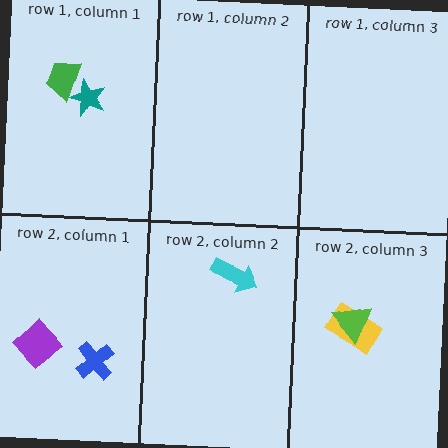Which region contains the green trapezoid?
The row 1, column 1 region.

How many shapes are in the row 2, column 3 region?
2.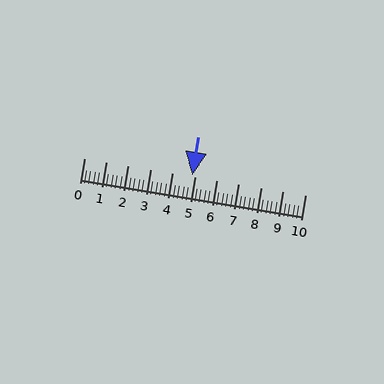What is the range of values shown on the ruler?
The ruler shows values from 0 to 10.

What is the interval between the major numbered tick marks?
The major tick marks are spaced 1 units apart.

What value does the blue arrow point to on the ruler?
The blue arrow points to approximately 4.9.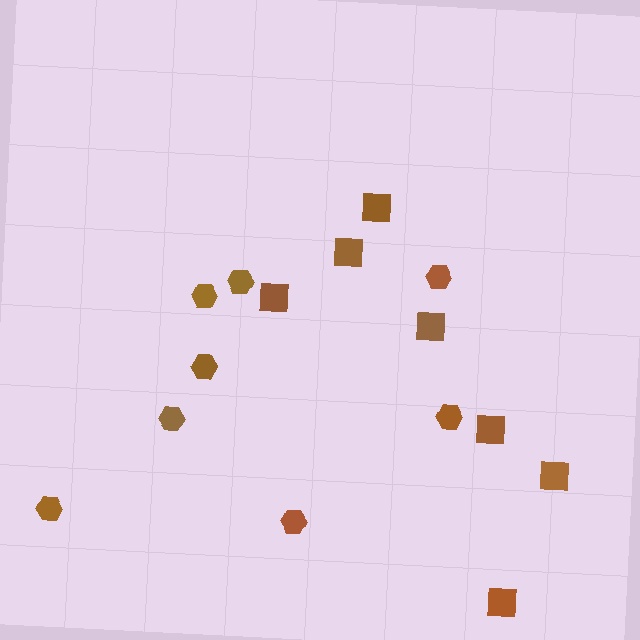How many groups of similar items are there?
There are 2 groups: one group of hexagons (8) and one group of squares (7).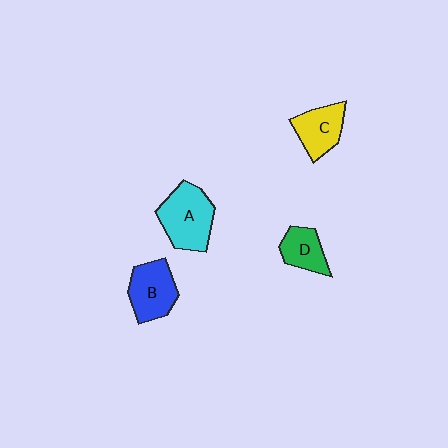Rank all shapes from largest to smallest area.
From largest to smallest: A (cyan), B (blue), C (yellow), D (green).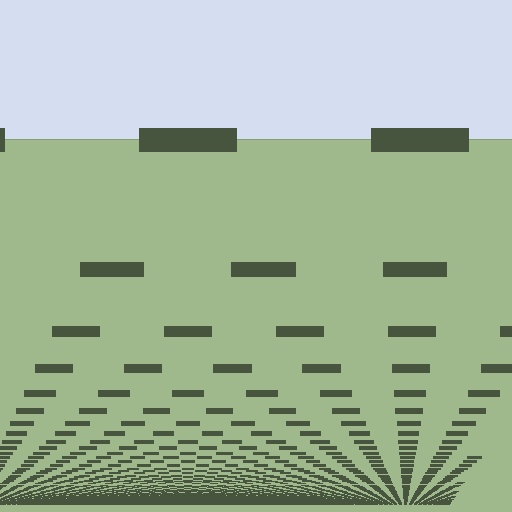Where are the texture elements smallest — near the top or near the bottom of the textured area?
Near the bottom.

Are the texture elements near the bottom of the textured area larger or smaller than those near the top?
Smaller. The gradient is inverted — elements near the bottom are smaller and denser.